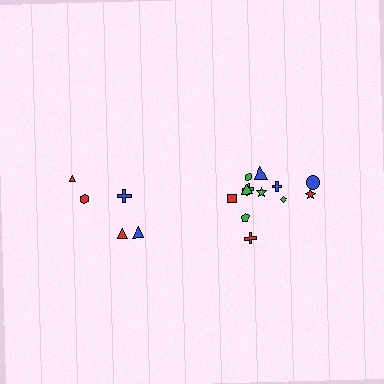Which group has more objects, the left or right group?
The right group.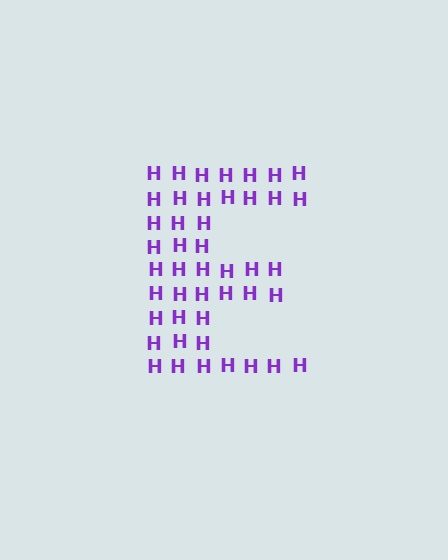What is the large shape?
The large shape is the letter E.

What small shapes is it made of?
It is made of small letter H's.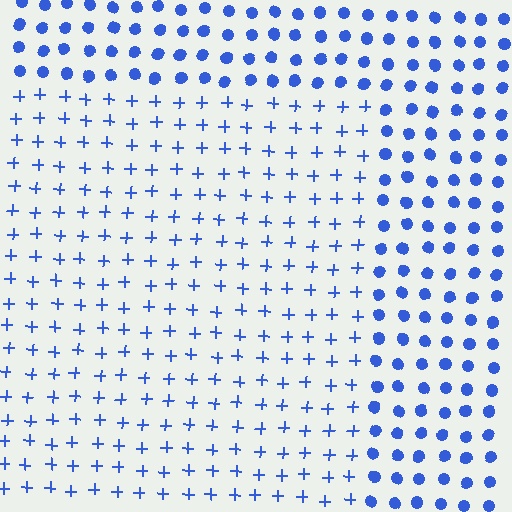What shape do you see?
I see a rectangle.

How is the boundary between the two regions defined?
The boundary is defined by a change in element shape: plus signs inside vs. circles outside. All elements share the same color and spacing.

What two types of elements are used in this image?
The image uses plus signs inside the rectangle region and circles outside it.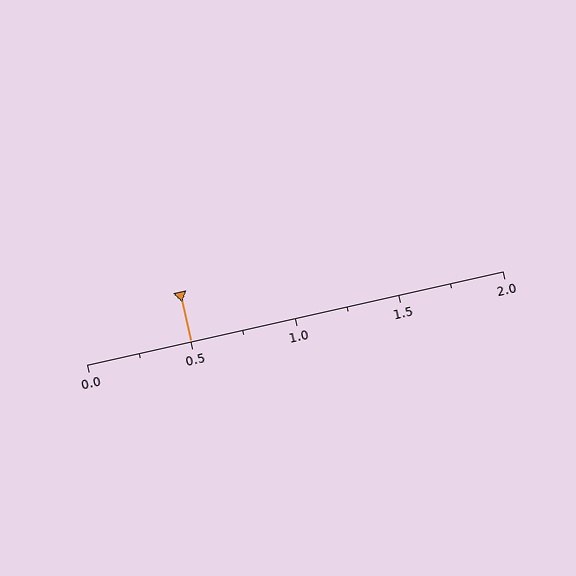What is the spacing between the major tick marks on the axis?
The major ticks are spaced 0.5 apart.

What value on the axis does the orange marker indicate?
The marker indicates approximately 0.5.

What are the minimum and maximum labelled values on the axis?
The axis runs from 0.0 to 2.0.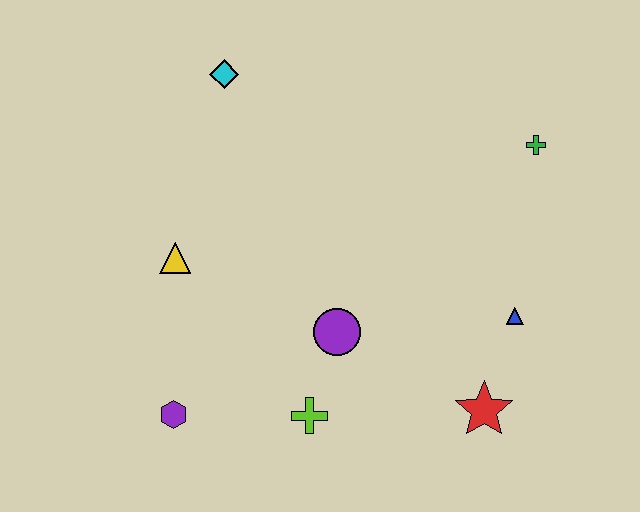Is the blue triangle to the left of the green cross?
Yes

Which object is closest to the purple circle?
The lime cross is closest to the purple circle.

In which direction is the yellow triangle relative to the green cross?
The yellow triangle is to the left of the green cross.